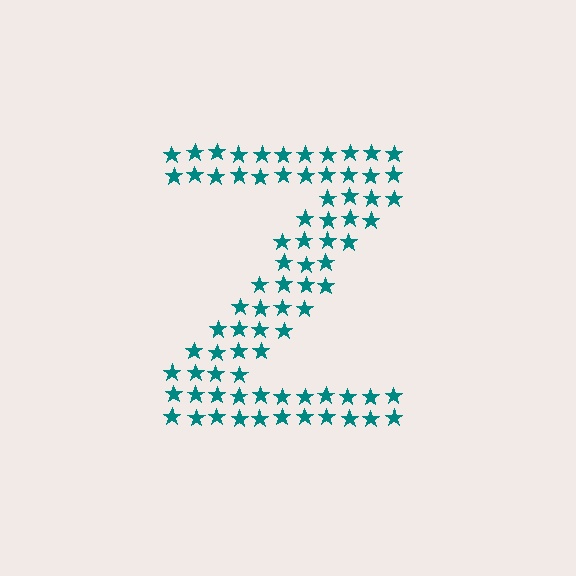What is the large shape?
The large shape is the letter Z.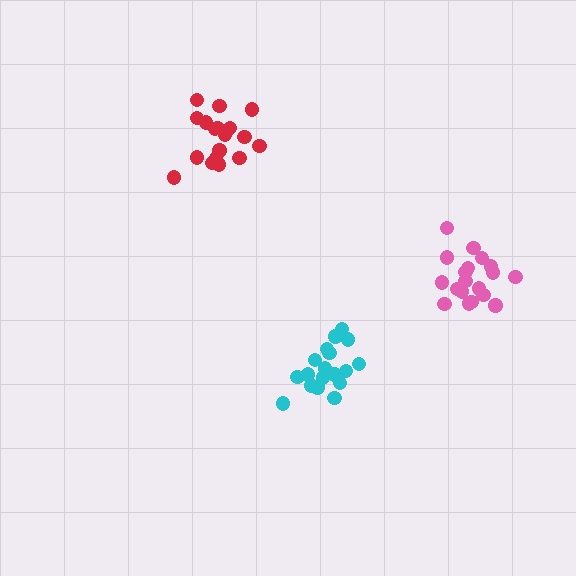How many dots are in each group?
Group 1: 19 dots, Group 2: 20 dots, Group 3: 19 dots (58 total).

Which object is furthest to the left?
The red cluster is leftmost.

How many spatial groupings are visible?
There are 3 spatial groupings.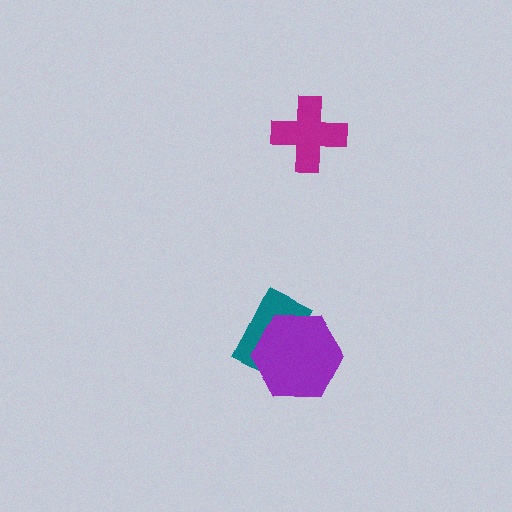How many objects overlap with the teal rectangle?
1 object overlaps with the teal rectangle.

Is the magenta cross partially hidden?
No, no other shape covers it.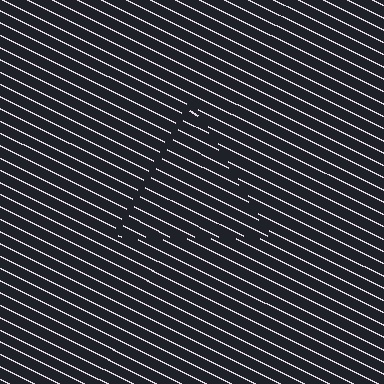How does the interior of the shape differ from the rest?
The interior of the shape contains the same grating, shifted by half a period — the contour is defined by the phase discontinuity where line-ends from the inner and outer gratings abut.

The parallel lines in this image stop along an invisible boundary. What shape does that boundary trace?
An illusory triangle. The interior of the shape contains the same grating, shifted by half a period — the contour is defined by the phase discontinuity where line-ends from the inner and outer gratings abut.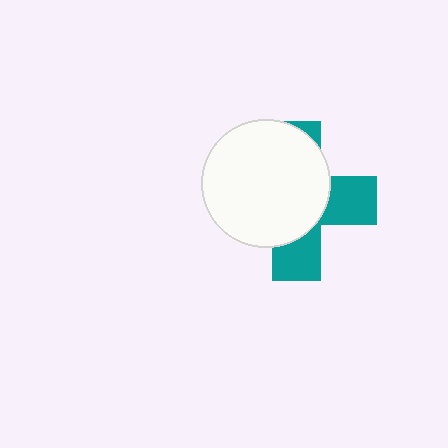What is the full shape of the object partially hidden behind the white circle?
The partially hidden object is a teal cross.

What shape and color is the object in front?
The object in front is a white circle.